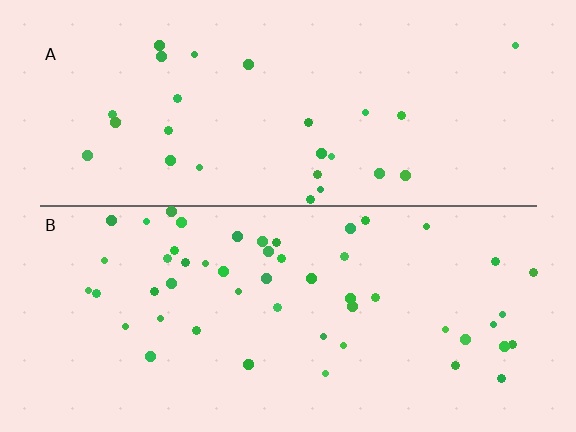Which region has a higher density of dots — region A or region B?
B (the bottom).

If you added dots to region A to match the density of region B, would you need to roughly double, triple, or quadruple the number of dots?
Approximately double.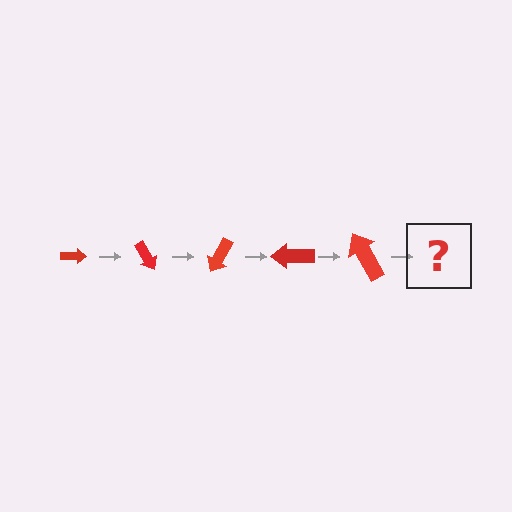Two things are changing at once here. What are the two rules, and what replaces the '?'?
The two rules are that the arrow grows larger each step and it rotates 60 degrees each step. The '?' should be an arrow, larger than the previous one and rotated 300 degrees from the start.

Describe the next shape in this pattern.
It should be an arrow, larger than the previous one and rotated 300 degrees from the start.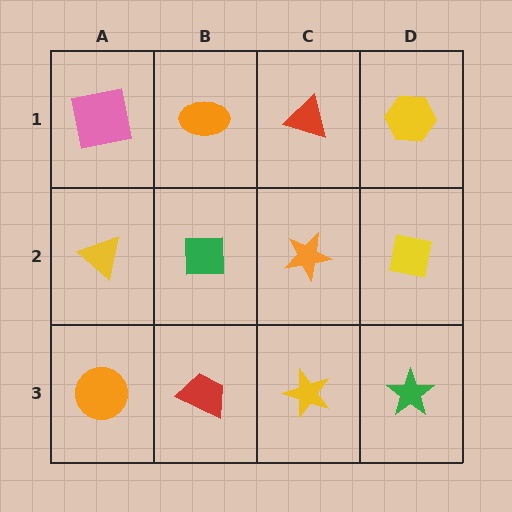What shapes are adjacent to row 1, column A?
A yellow triangle (row 2, column A), an orange ellipse (row 1, column B).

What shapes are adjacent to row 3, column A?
A yellow triangle (row 2, column A), a red trapezoid (row 3, column B).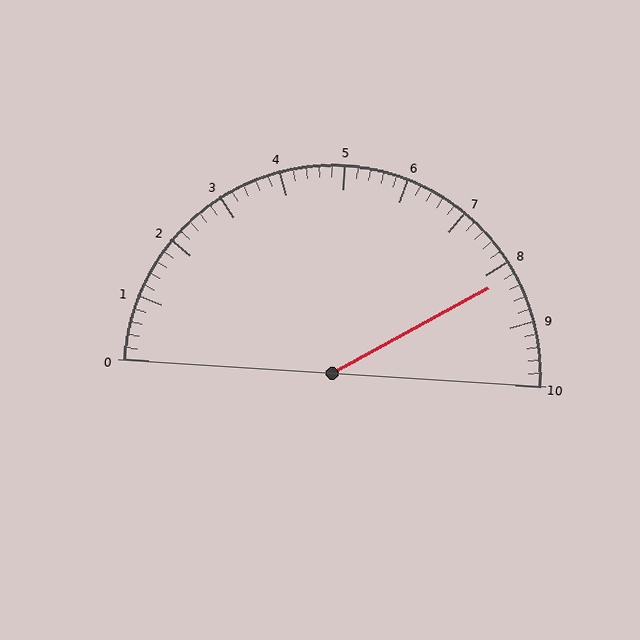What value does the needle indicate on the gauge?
The needle indicates approximately 8.2.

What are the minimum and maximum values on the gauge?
The gauge ranges from 0 to 10.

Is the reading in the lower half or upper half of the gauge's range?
The reading is in the upper half of the range (0 to 10).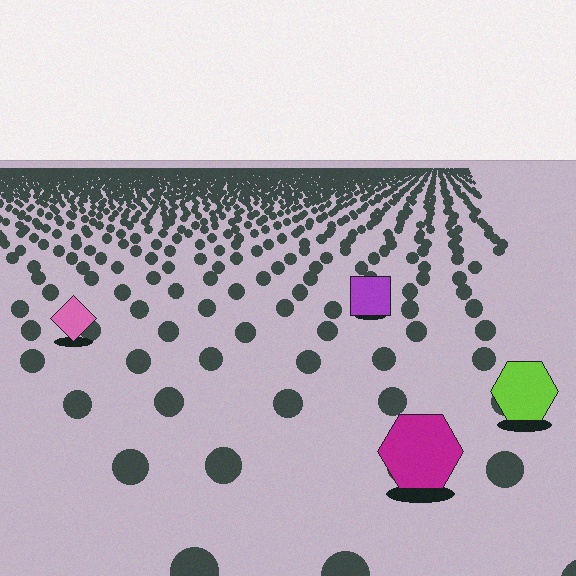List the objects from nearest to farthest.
From nearest to farthest: the magenta hexagon, the lime hexagon, the pink diamond, the purple square.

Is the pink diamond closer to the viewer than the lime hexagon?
No. The lime hexagon is closer — you can tell from the texture gradient: the ground texture is coarser near it.